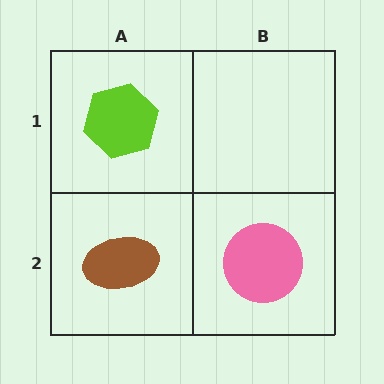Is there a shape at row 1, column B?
No, that cell is empty.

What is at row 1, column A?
A lime hexagon.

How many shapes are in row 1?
1 shape.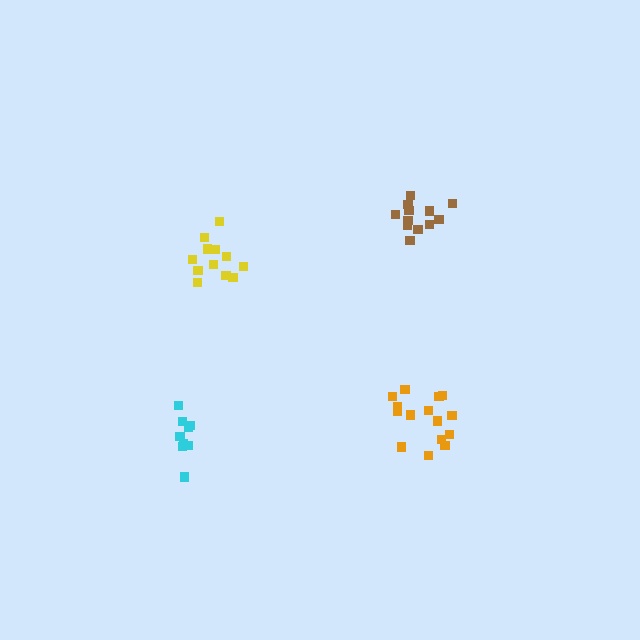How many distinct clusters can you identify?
There are 4 distinct clusters.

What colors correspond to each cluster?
The clusters are colored: brown, orange, yellow, cyan.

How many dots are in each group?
Group 1: 13 dots, Group 2: 15 dots, Group 3: 12 dots, Group 4: 9 dots (49 total).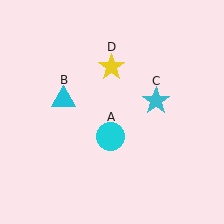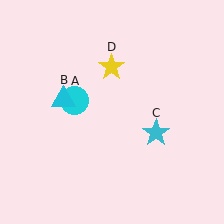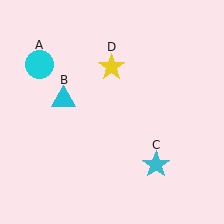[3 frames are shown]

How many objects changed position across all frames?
2 objects changed position: cyan circle (object A), cyan star (object C).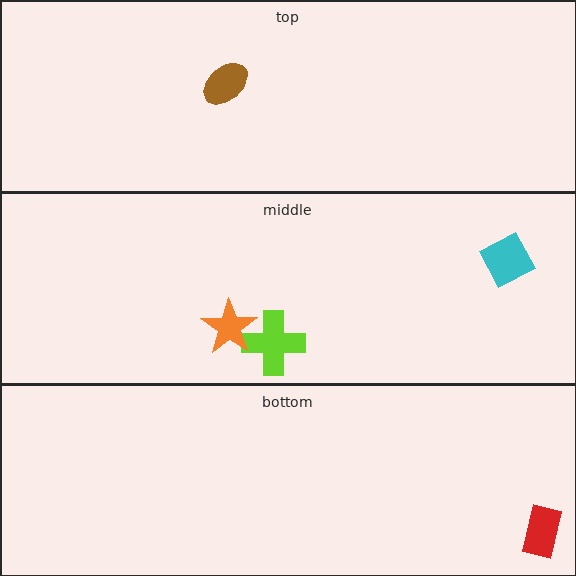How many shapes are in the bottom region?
1.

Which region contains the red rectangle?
The bottom region.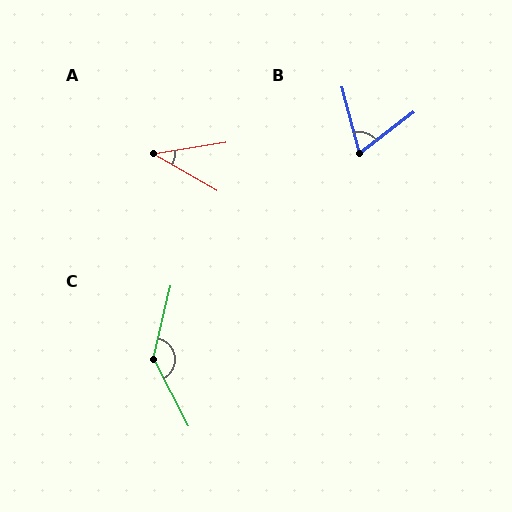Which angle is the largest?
C, at approximately 139 degrees.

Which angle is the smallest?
A, at approximately 39 degrees.